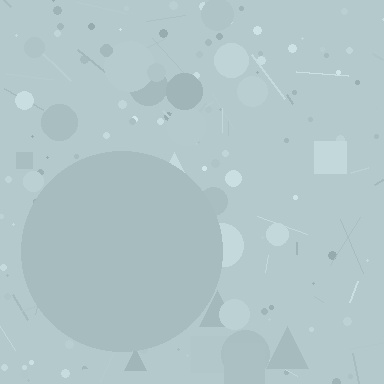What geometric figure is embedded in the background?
A circle is embedded in the background.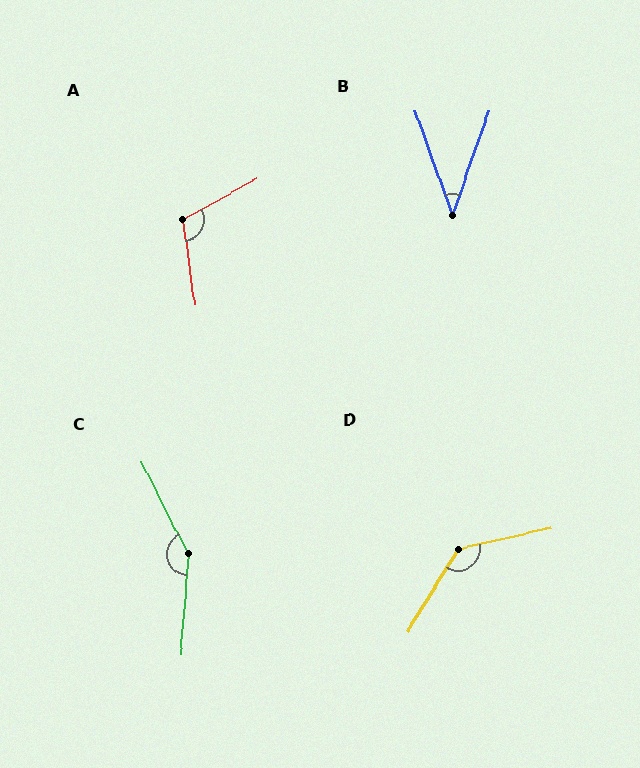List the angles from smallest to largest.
B (39°), A (111°), D (134°), C (149°).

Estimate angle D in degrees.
Approximately 134 degrees.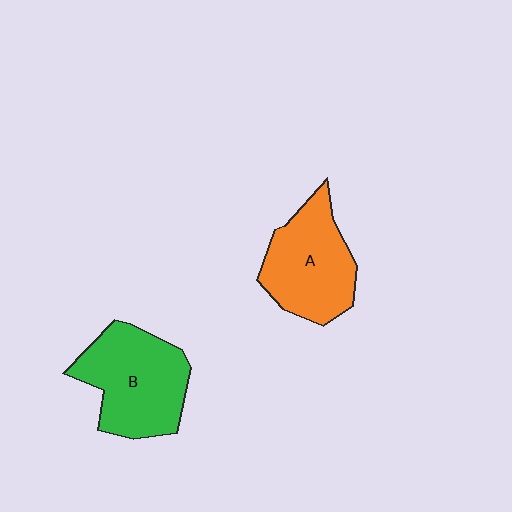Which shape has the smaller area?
Shape A (orange).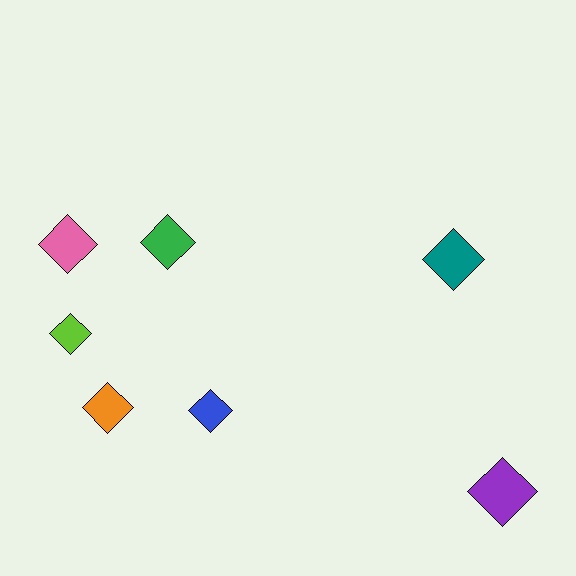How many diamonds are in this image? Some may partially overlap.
There are 7 diamonds.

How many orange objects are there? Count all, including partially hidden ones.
There is 1 orange object.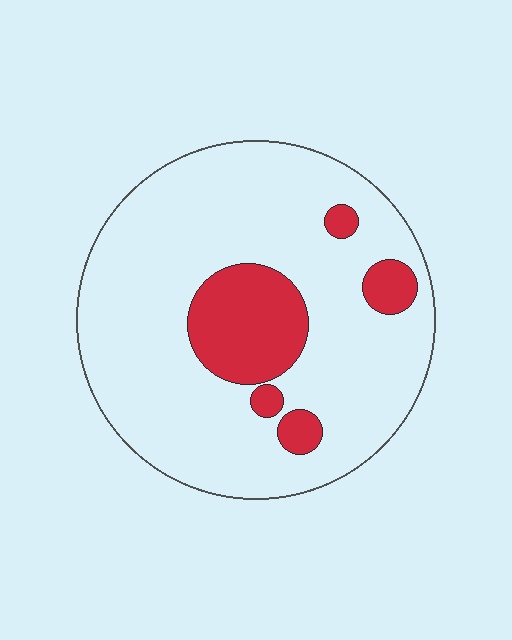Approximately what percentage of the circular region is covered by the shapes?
Approximately 15%.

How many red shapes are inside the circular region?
5.